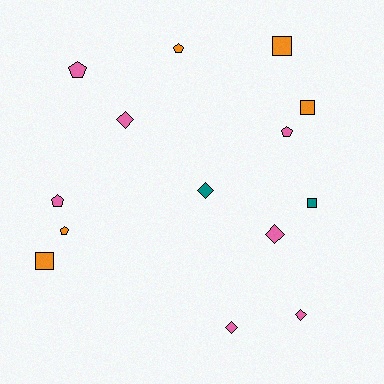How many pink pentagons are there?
There are 3 pink pentagons.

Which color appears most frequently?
Pink, with 7 objects.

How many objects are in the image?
There are 14 objects.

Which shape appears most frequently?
Diamond, with 5 objects.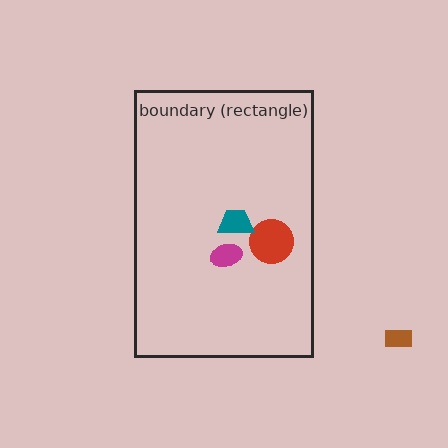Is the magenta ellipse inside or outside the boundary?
Inside.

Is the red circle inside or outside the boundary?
Inside.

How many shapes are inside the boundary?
3 inside, 1 outside.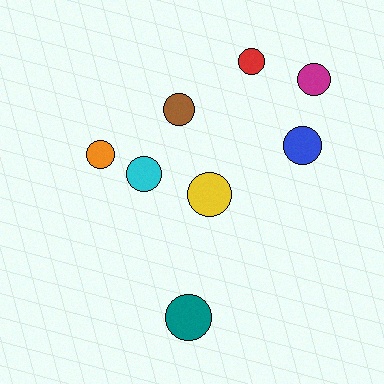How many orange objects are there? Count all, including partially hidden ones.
There is 1 orange object.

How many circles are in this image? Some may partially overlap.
There are 8 circles.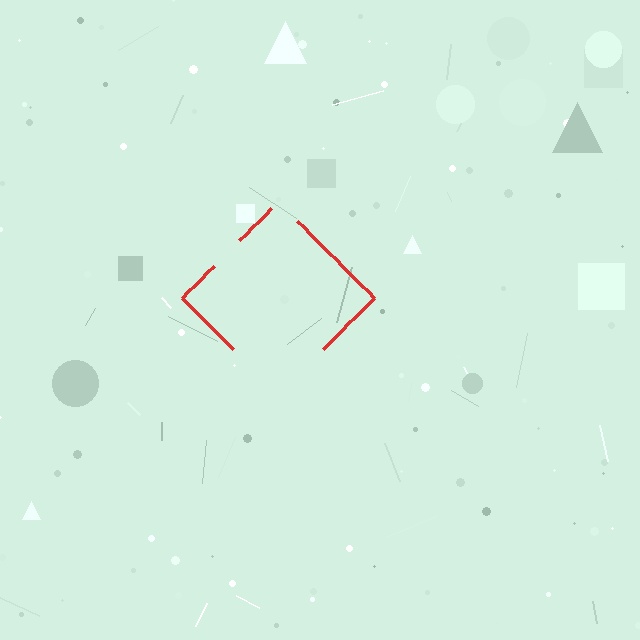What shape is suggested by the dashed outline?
The dashed outline suggests a diamond.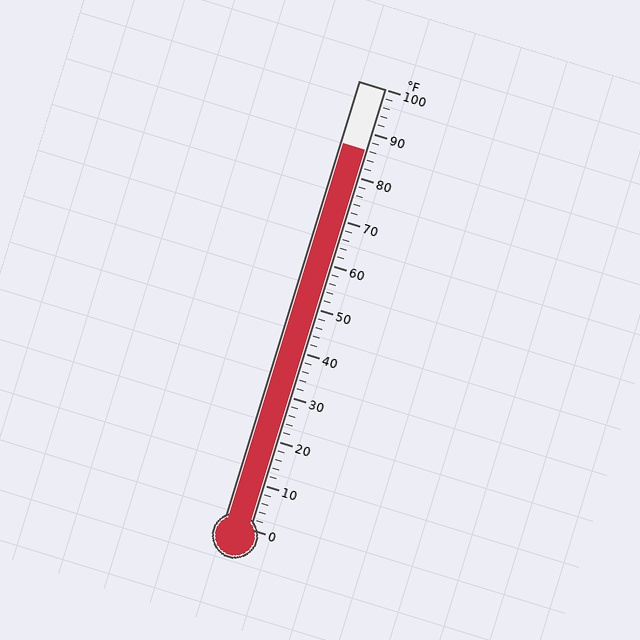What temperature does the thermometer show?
The thermometer shows approximately 86°F.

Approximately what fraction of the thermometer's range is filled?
The thermometer is filled to approximately 85% of its range.